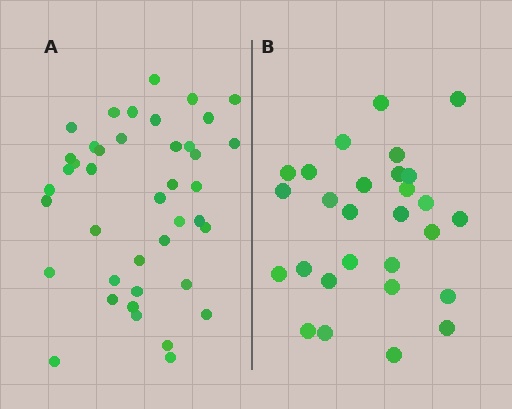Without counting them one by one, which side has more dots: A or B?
Region A (the left region) has more dots.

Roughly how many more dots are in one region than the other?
Region A has approximately 15 more dots than region B.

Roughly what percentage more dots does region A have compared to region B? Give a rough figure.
About 45% more.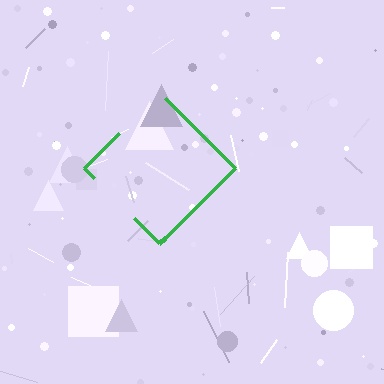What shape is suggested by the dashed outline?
The dashed outline suggests a diamond.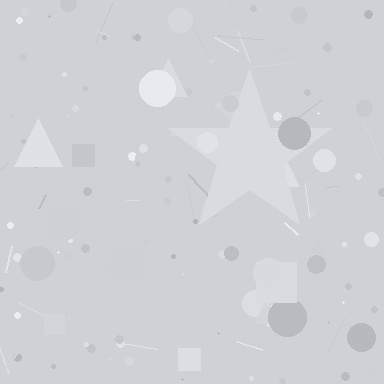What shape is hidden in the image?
A star is hidden in the image.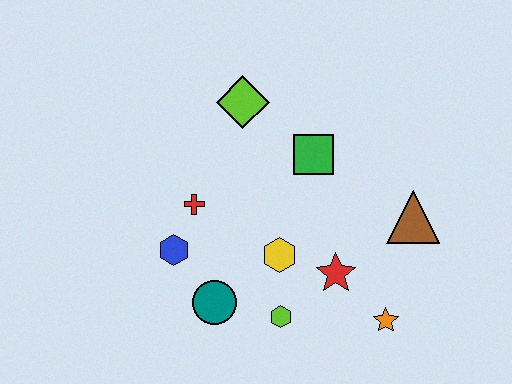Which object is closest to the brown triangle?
The red star is closest to the brown triangle.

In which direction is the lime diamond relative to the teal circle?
The lime diamond is above the teal circle.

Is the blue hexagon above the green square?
No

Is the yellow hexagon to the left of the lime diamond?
No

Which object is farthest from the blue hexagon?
The brown triangle is farthest from the blue hexagon.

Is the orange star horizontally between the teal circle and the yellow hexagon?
No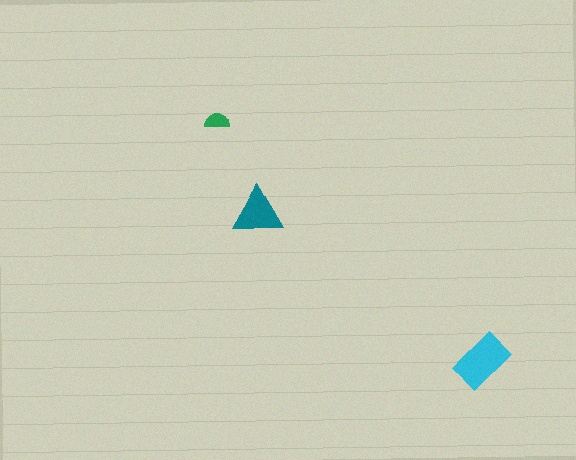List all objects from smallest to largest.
The green semicircle, the teal triangle, the cyan rectangle.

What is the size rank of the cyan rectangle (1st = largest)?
1st.